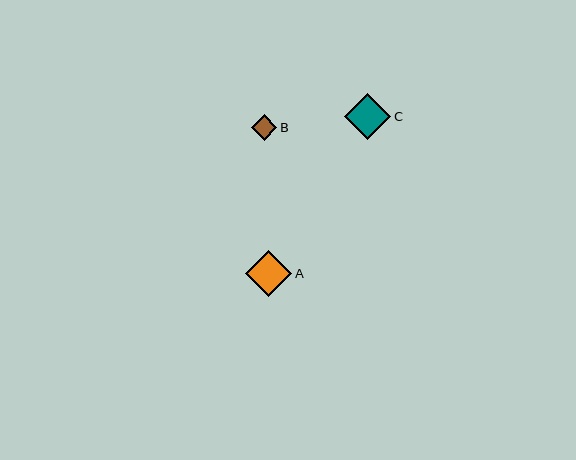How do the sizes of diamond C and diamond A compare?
Diamond C and diamond A are approximately the same size.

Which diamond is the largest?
Diamond C is the largest with a size of approximately 46 pixels.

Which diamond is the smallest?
Diamond B is the smallest with a size of approximately 26 pixels.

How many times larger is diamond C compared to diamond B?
Diamond C is approximately 1.8 times the size of diamond B.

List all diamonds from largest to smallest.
From largest to smallest: C, A, B.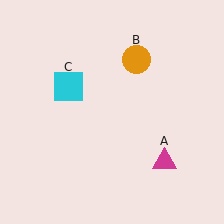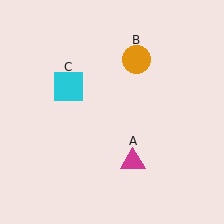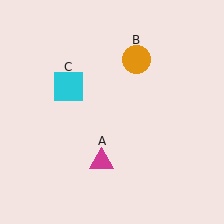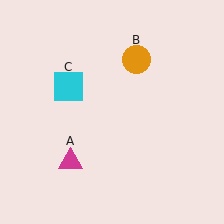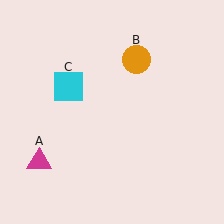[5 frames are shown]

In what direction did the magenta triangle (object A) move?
The magenta triangle (object A) moved left.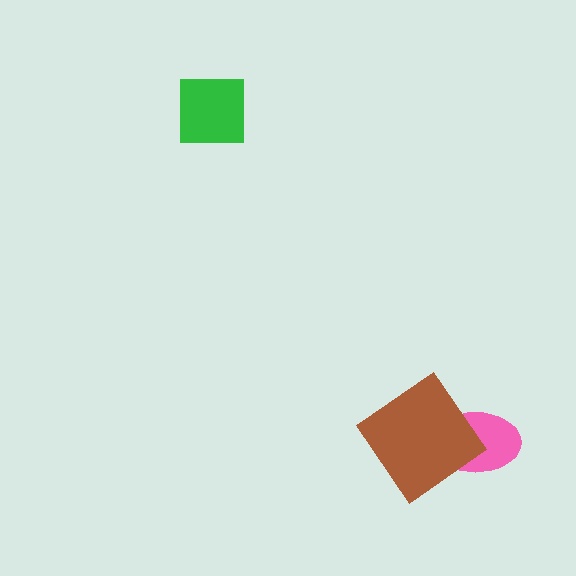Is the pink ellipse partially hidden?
Yes, it is partially covered by another shape.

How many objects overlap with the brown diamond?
1 object overlaps with the brown diamond.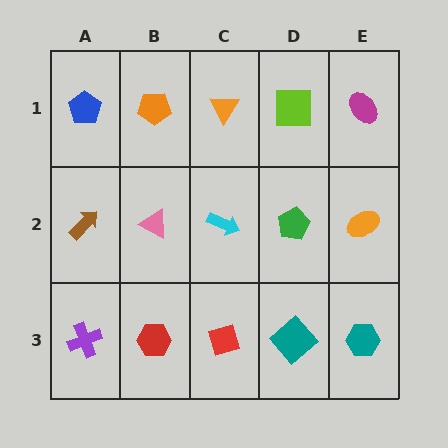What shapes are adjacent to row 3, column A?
A brown arrow (row 2, column A), a red hexagon (row 3, column B).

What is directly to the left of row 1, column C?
An orange pentagon.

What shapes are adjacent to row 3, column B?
A pink triangle (row 2, column B), a purple cross (row 3, column A), a red square (row 3, column C).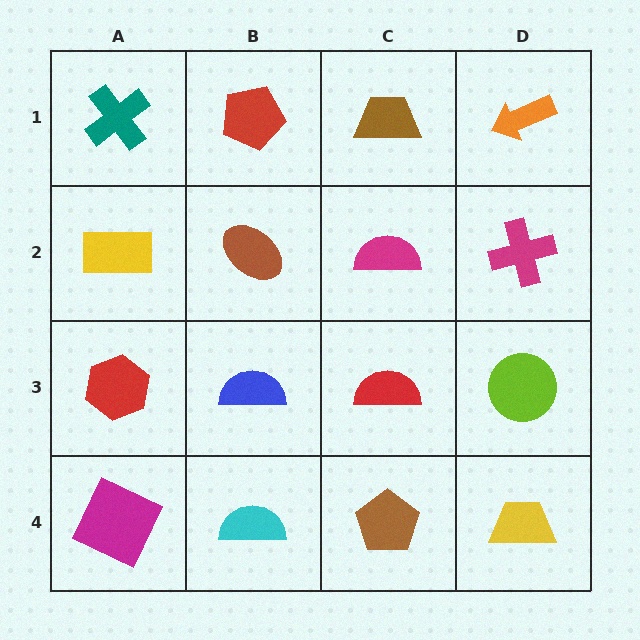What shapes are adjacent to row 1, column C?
A magenta semicircle (row 2, column C), a red pentagon (row 1, column B), an orange arrow (row 1, column D).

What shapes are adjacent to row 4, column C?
A red semicircle (row 3, column C), a cyan semicircle (row 4, column B), a yellow trapezoid (row 4, column D).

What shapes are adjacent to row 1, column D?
A magenta cross (row 2, column D), a brown trapezoid (row 1, column C).